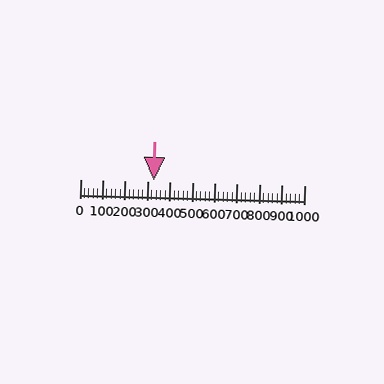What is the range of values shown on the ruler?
The ruler shows values from 0 to 1000.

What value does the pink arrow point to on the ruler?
The pink arrow points to approximately 329.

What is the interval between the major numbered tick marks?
The major tick marks are spaced 100 units apart.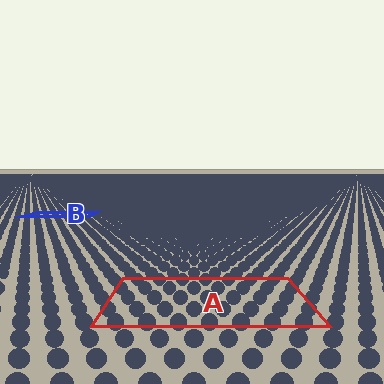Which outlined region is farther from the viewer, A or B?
Region B is farther from the viewer — the texture elements inside it appear smaller and more densely packed.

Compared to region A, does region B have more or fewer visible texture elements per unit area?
Region B has more texture elements per unit area — they are packed more densely because it is farther away.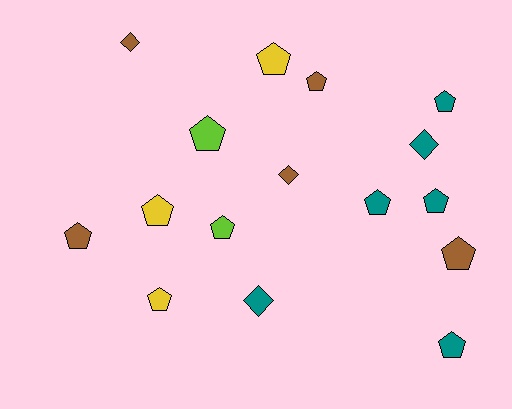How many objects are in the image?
There are 16 objects.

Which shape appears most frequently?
Pentagon, with 12 objects.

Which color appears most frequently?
Teal, with 6 objects.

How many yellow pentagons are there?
There are 3 yellow pentagons.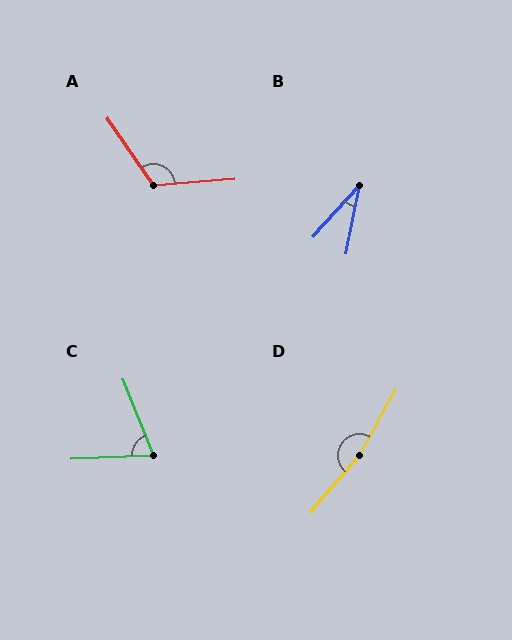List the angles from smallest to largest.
B (31°), C (70°), A (120°), D (169°).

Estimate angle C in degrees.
Approximately 70 degrees.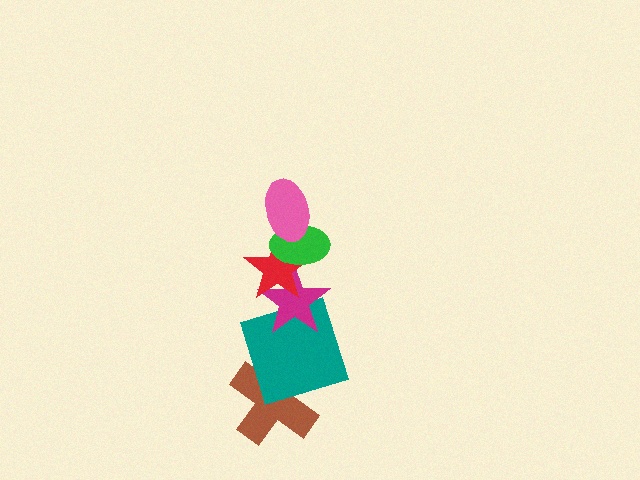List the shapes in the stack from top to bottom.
From top to bottom: the pink ellipse, the green ellipse, the red star, the magenta star, the teal square, the brown cross.